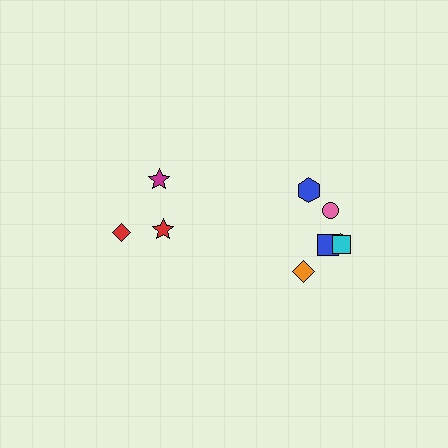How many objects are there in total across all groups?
There are 9 objects.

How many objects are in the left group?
There are 3 objects.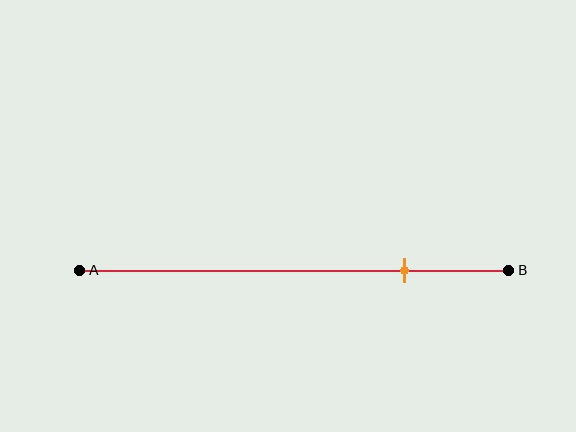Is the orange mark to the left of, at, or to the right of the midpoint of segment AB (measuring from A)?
The orange mark is to the right of the midpoint of segment AB.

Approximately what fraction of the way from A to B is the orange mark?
The orange mark is approximately 75% of the way from A to B.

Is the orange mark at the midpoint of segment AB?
No, the mark is at about 75% from A, not at the 50% midpoint.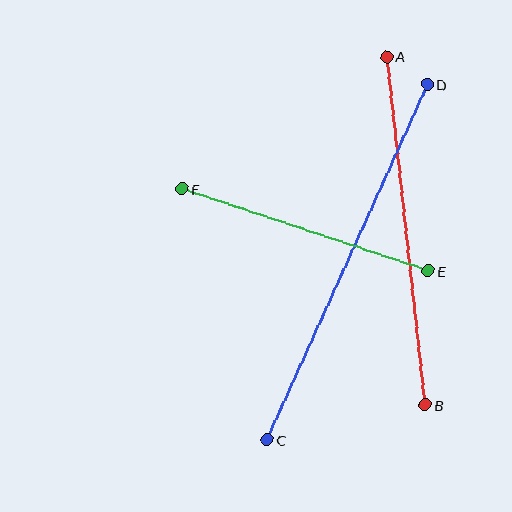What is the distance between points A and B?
The distance is approximately 350 pixels.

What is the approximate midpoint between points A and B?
The midpoint is at approximately (406, 231) pixels.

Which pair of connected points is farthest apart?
Points C and D are farthest apart.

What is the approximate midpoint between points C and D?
The midpoint is at approximately (347, 262) pixels.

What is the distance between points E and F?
The distance is approximately 260 pixels.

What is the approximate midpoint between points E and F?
The midpoint is at approximately (305, 230) pixels.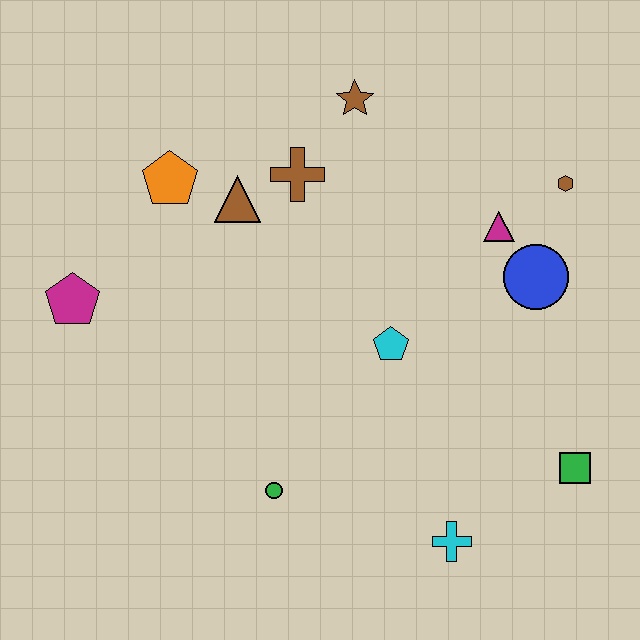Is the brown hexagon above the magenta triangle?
Yes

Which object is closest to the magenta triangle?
The blue circle is closest to the magenta triangle.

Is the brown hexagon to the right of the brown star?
Yes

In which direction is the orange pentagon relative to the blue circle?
The orange pentagon is to the left of the blue circle.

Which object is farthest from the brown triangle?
The green square is farthest from the brown triangle.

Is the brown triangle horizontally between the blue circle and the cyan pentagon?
No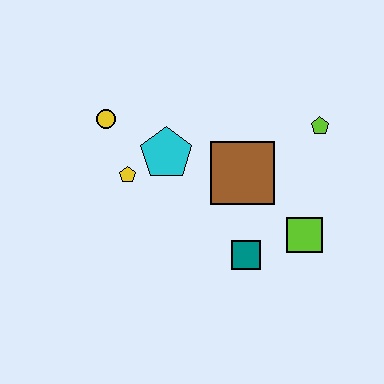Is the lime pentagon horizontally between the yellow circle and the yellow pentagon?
No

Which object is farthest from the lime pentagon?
The yellow circle is farthest from the lime pentagon.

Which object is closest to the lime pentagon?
The brown square is closest to the lime pentagon.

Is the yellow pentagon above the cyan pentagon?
No